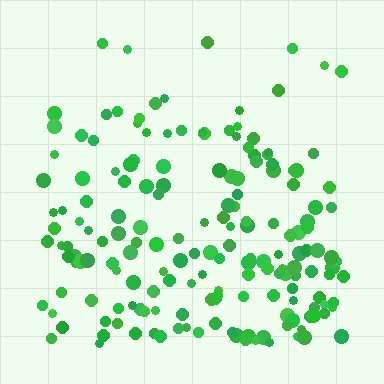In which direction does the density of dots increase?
From top to bottom, with the bottom side densest.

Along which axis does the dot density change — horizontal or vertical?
Vertical.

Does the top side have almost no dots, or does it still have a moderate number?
Still a moderate number, just noticeably fewer than the bottom.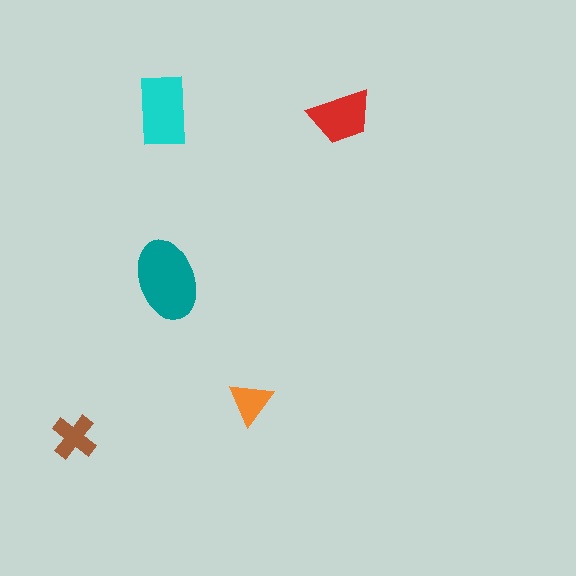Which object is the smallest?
The orange triangle.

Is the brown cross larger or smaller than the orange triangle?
Larger.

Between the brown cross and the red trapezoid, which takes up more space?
The red trapezoid.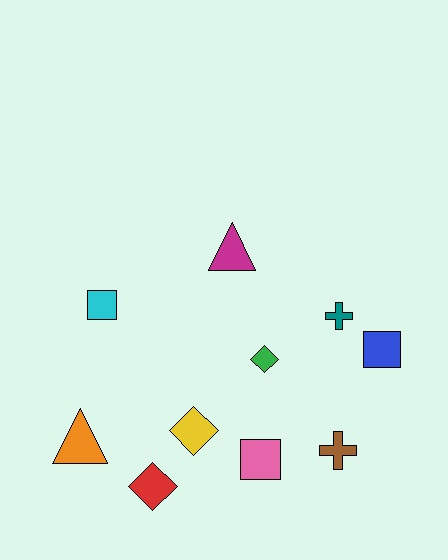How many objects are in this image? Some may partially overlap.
There are 10 objects.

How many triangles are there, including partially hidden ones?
There are 2 triangles.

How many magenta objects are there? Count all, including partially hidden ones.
There is 1 magenta object.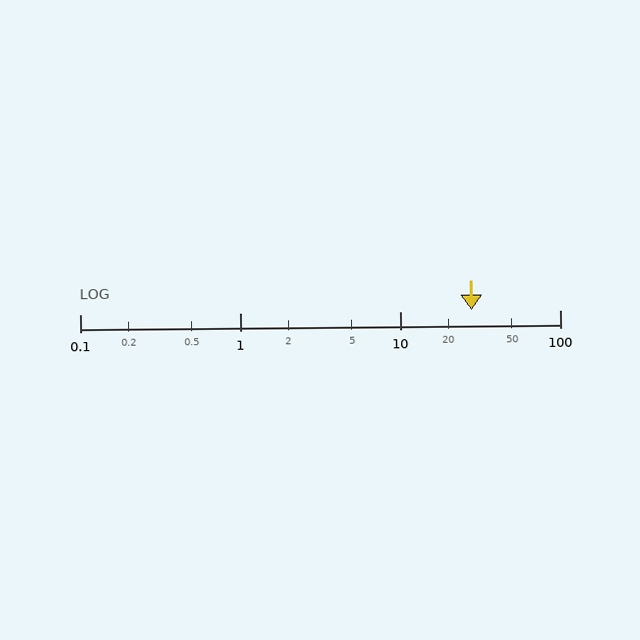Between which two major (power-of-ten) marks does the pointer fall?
The pointer is between 10 and 100.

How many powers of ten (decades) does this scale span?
The scale spans 3 decades, from 0.1 to 100.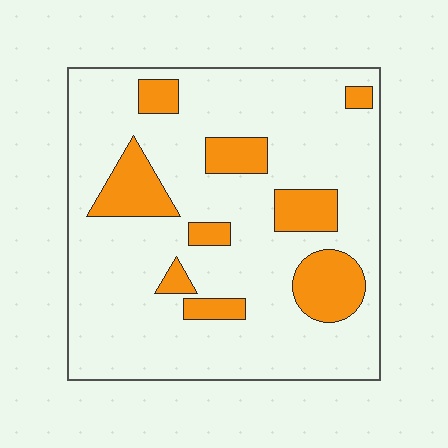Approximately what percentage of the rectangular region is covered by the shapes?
Approximately 20%.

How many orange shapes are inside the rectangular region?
9.